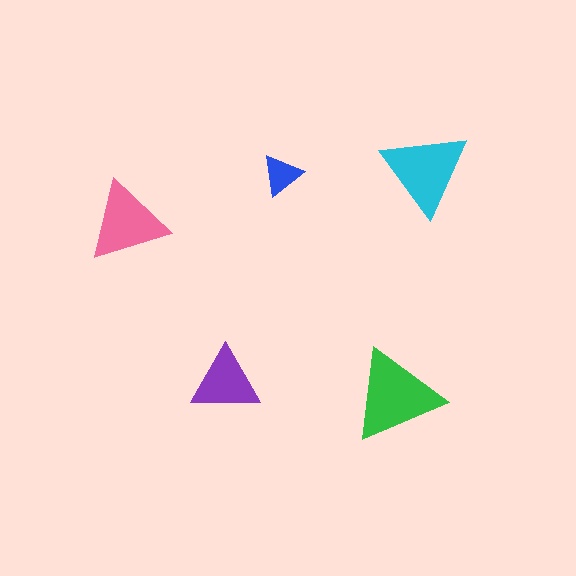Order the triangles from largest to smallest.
the green one, the cyan one, the pink one, the purple one, the blue one.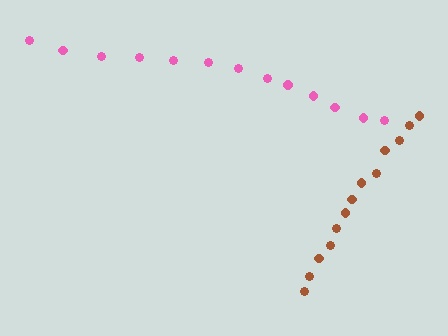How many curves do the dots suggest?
There are 2 distinct paths.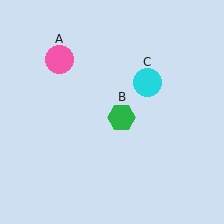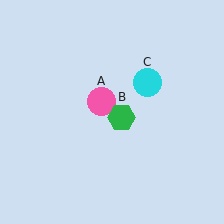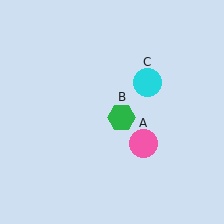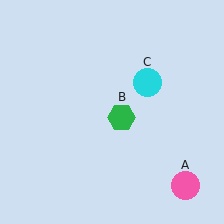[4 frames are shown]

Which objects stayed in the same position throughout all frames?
Green hexagon (object B) and cyan circle (object C) remained stationary.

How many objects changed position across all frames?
1 object changed position: pink circle (object A).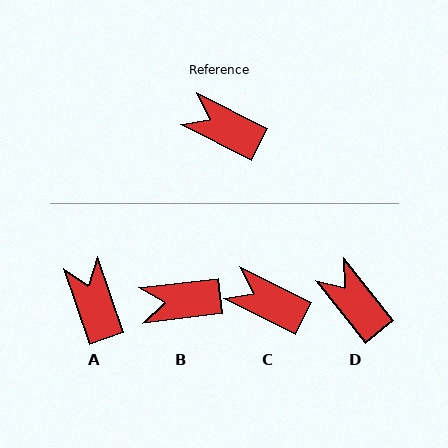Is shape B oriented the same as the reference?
No, it is off by about 33 degrees.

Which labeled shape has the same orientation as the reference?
C.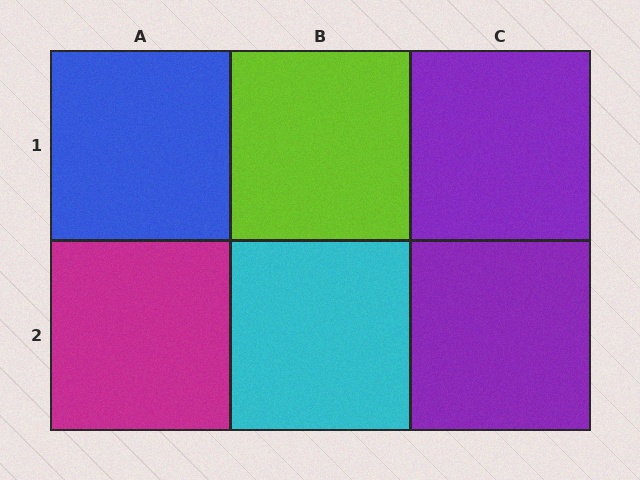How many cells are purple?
2 cells are purple.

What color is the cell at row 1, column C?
Purple.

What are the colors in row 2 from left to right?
Magenta, cyan, purple.